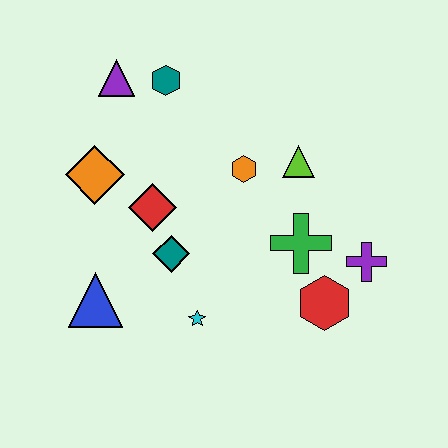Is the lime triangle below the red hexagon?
No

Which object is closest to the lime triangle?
The orange hexagon is closest to the lime triangle.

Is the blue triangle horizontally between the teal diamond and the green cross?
No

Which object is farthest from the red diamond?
The purple cross is farthest from the red diamond.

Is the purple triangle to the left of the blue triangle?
No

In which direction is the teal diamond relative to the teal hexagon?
The teal diamond is below the teal hexagon.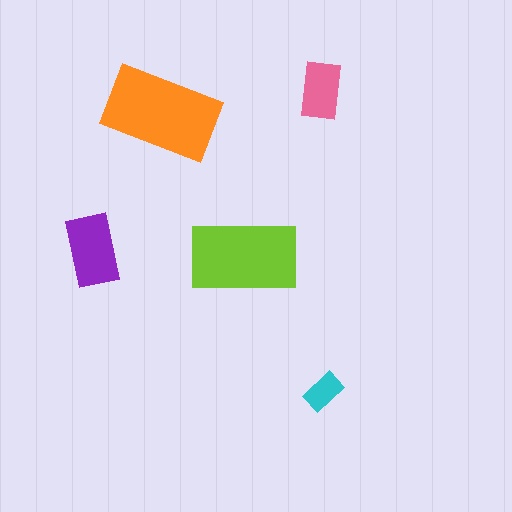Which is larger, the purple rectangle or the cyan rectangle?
The purple one.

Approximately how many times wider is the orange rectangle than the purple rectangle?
About 1.5 times wider.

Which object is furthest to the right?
The cyan rectangle is rightmost.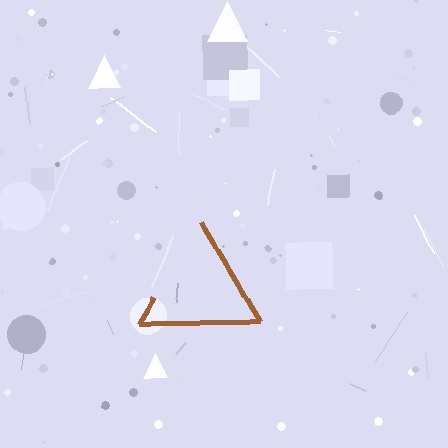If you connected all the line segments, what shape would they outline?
They would outline a triangle.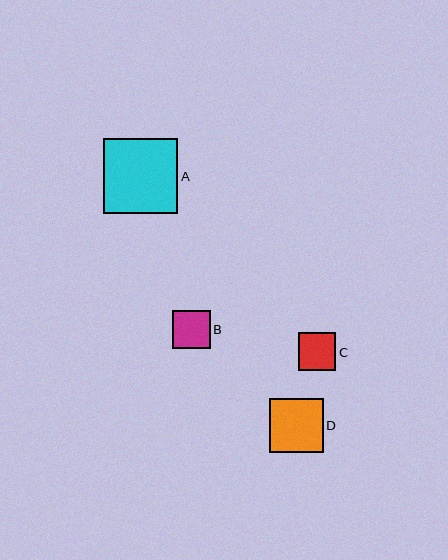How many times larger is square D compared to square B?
Square D is approximately 1.4 times the size of square B.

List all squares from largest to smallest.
From largest to smallest: A, D, B, C.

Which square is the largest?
Square A is the largest with a size of approximately 75 pixels.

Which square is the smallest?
Square C is the smallest with a size of approximately 37 pixels.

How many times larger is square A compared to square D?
Square A is approximately 1.4 times the size of square D.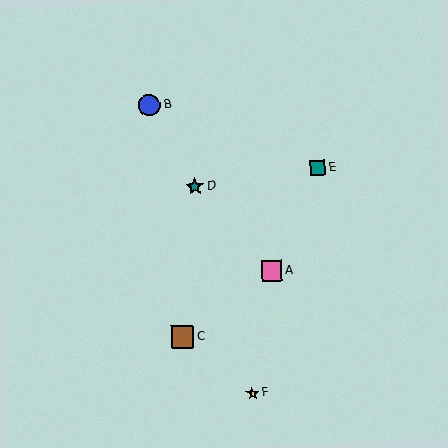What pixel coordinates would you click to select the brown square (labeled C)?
Click at (183, 337) to select the brown square C.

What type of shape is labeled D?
Shape D is a teal star.